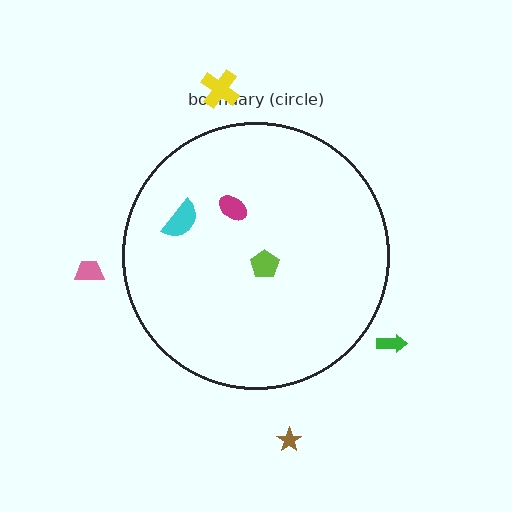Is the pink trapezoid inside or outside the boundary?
Outside.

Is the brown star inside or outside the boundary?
Outside.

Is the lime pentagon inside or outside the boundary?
Inside.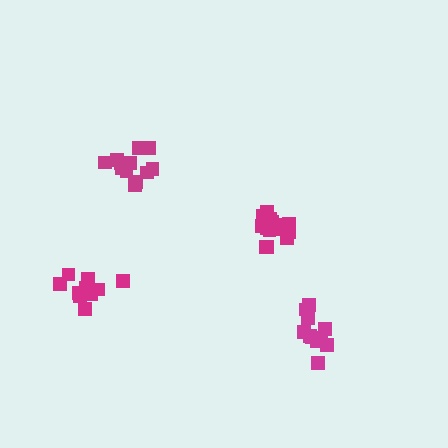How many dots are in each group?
Group 1: 13 dots, Group 2: 15 dots, Group 3: 11 dots, Group 4: 11 dots (50 total).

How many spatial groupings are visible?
There are 4 spatial groupings.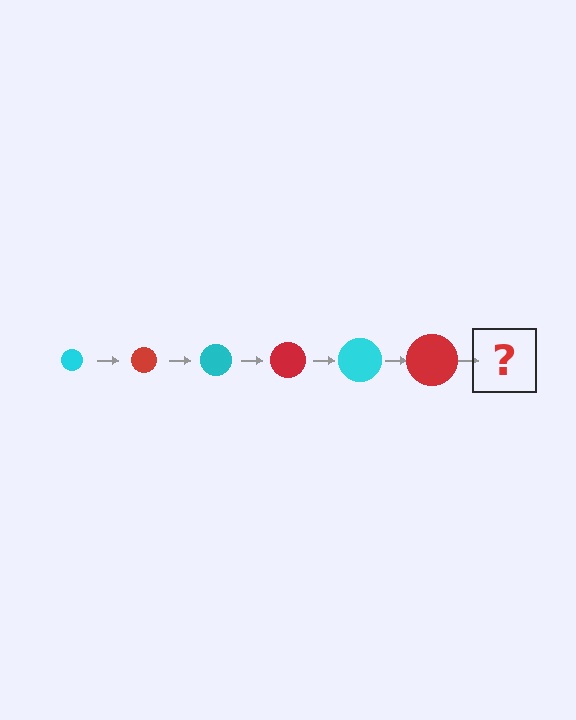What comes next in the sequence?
The next element should be a cyan circle, larger than the previous one.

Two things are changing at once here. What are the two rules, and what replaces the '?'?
The two rules are that the circle grows larger each step and the color cycles through cyan and red. The '?' should be a cyan circle, larger than the previous one.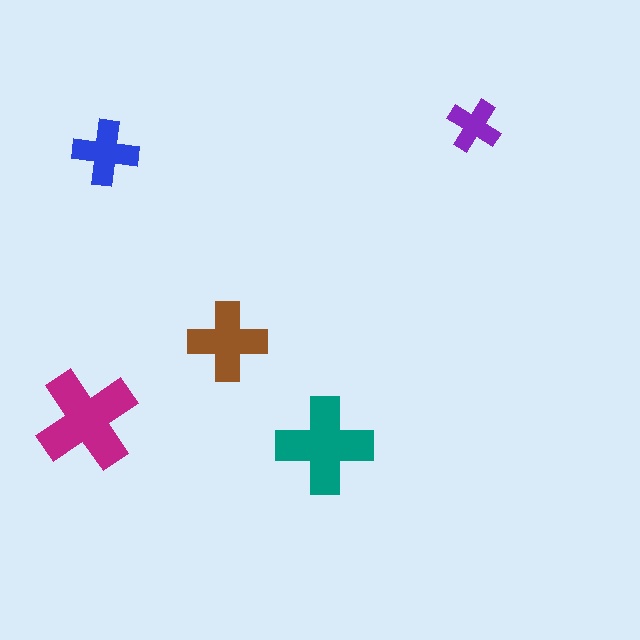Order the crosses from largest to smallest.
the magenta one, the teal one, the brown one, the blue one, the purple one.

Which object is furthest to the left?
The magenta cross is leftmost.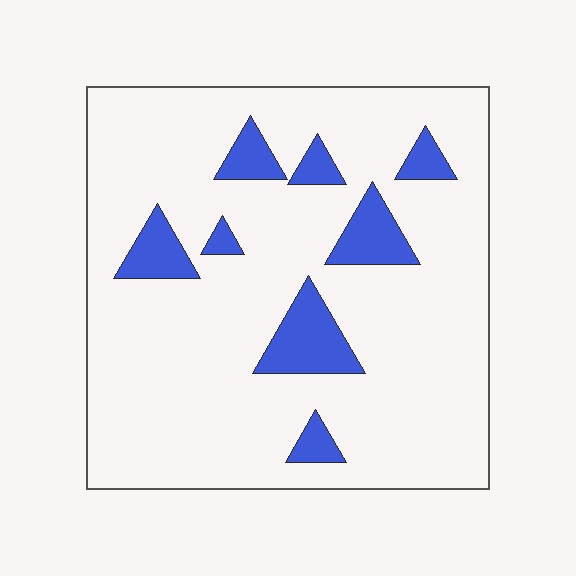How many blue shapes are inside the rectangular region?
8.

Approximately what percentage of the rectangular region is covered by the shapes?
Approximately 15%.